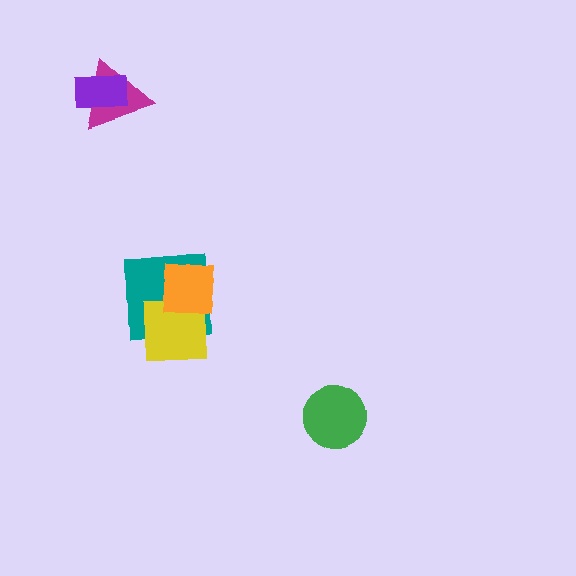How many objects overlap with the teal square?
2 objects overlap with the teal square.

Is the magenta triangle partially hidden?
Yes, it is partially covered by another shape.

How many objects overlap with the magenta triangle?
1 object overlaps with the magenta triangle.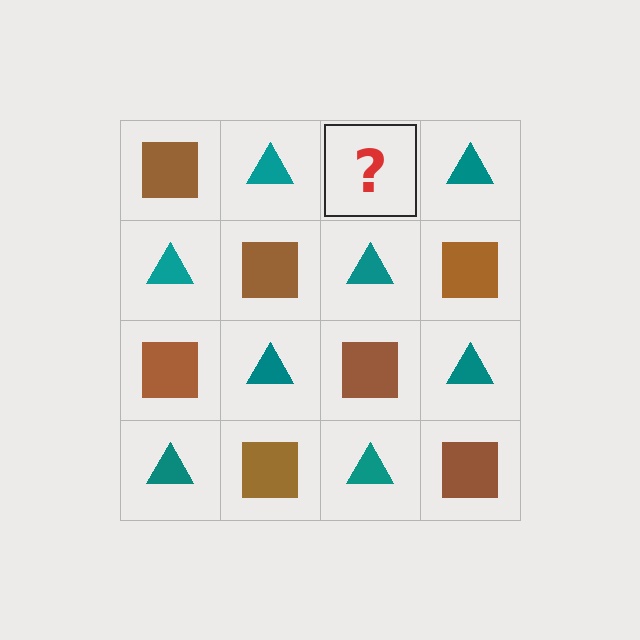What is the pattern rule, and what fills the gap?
The rule is that it alternates brown square and teal triangle in a checkerboard pattern. The gap should be filled with a brown square.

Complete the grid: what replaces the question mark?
The question mark should be replaced with a brown square.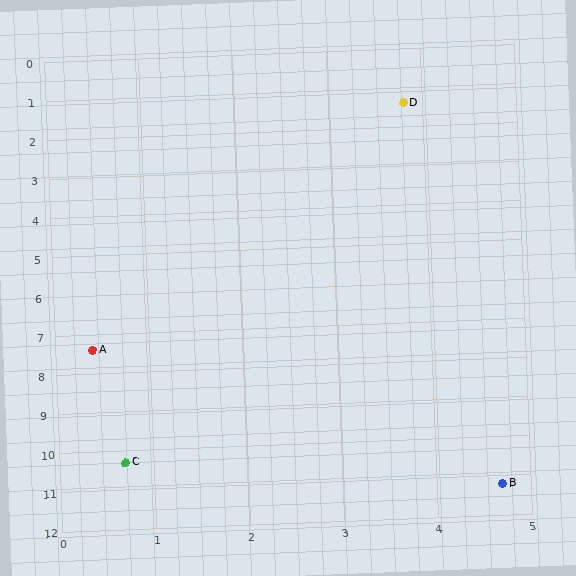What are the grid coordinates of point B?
Point B is at approximately (4.7, 11.2).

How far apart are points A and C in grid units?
Points A and C are about 2.9 grid units apart.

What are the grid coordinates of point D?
Point D is at approximately (3.8, 1.4).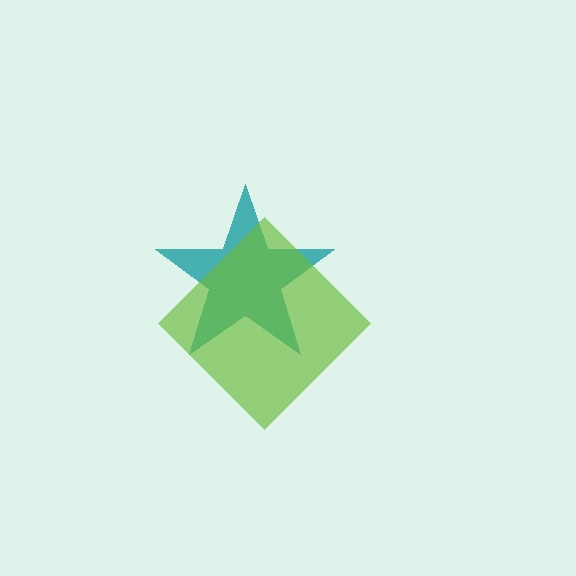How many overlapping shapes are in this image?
There are 2 overlapping shapes in the image.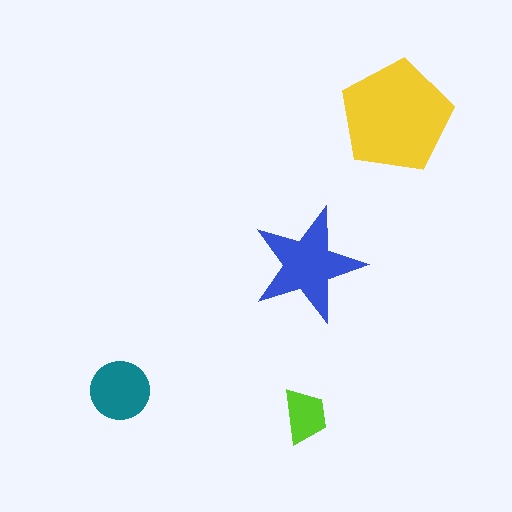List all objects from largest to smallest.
The yellow pentagon, the blue star, the teal circle, the lime trapezoid.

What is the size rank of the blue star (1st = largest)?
2nd.